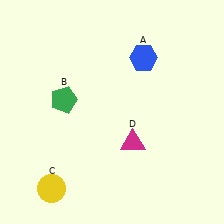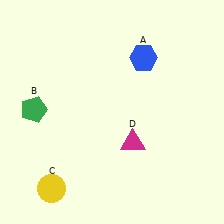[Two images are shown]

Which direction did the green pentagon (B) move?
The green pentagon (B) moved left.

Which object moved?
The green pentagon (B) moved left.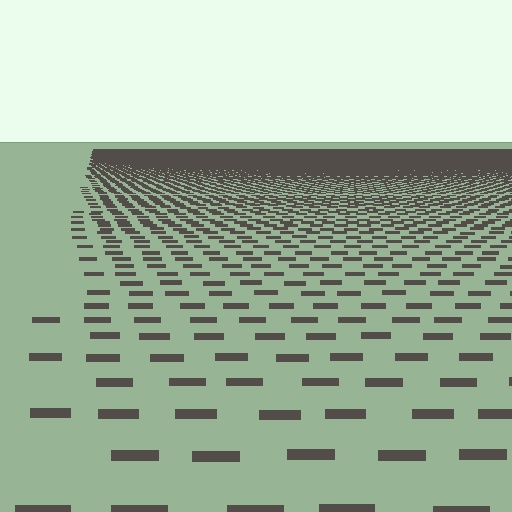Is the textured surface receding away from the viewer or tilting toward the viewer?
The surface is receding away from the viewer. Texture elements get smaller and denser toward the top.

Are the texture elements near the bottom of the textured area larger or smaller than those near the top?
Larger. Near the bottom, elements are closer to the viewer and appear at a bigger on-screen size.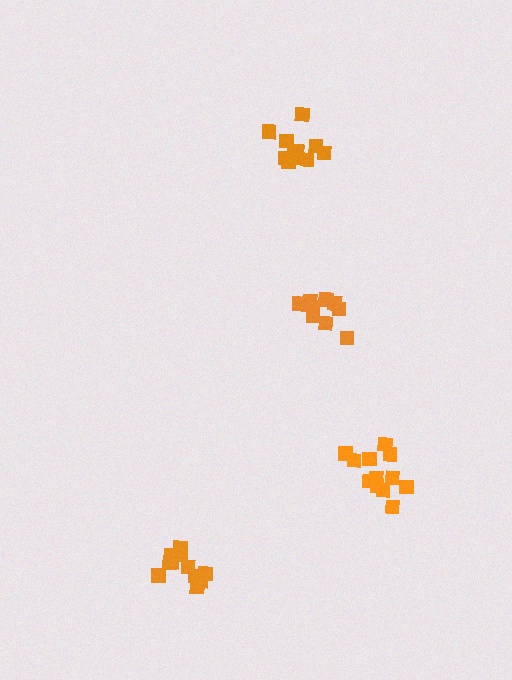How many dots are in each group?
Group 1: 11 dots, Group 2: 11 dots, Group 3: 12 dots, Group 4: 9 dots (43 total).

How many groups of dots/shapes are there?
There are 4 groups.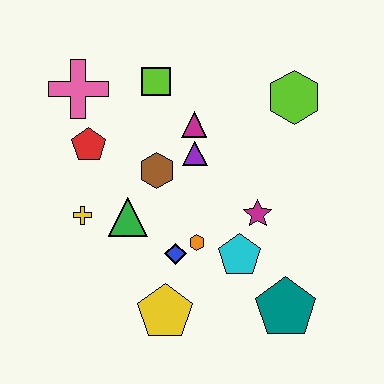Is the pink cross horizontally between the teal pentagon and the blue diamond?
No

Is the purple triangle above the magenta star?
Yes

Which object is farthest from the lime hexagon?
The yellow pentagon is farthest from the lime hexagon.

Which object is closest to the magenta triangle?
The purple triangle is closest to the magenta triangle.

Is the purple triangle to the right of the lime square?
Yes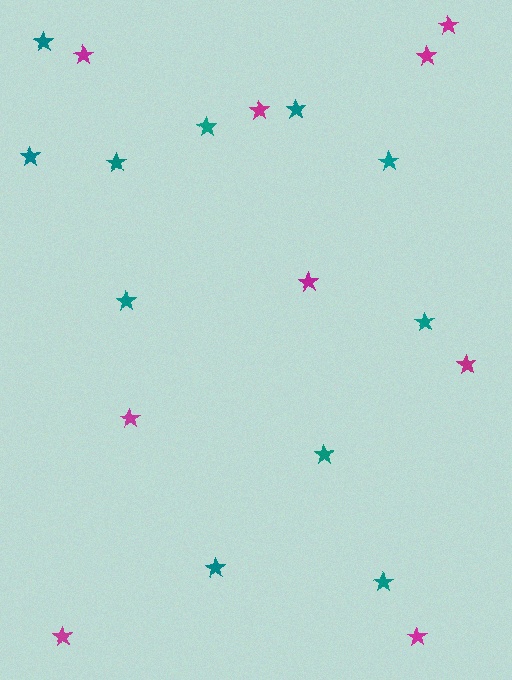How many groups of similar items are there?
There are 2 groups: one group of magenta stars (9) and one group of teal stars (11).